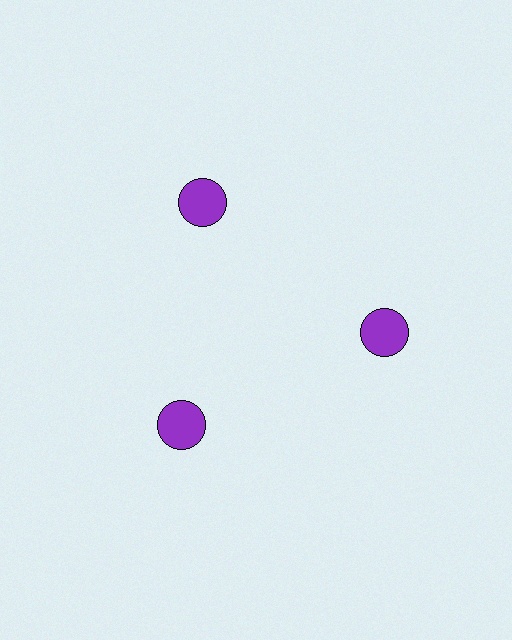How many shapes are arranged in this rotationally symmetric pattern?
There are 3 shapes, arranged in 3 groups of 1.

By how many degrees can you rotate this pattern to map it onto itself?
The pattern maps onto itself every 120 degrees of rotation.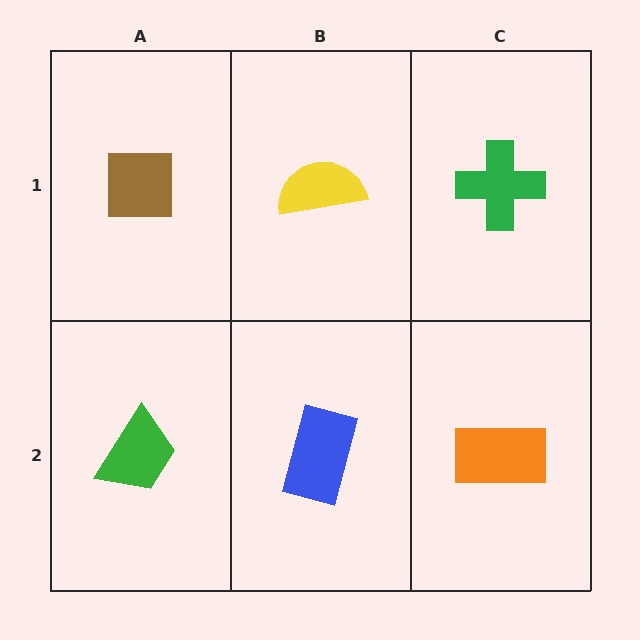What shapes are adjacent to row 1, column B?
A blue rectangle (row 2, column B), a brown square (row 1, column A), a green cross (row 1, column C).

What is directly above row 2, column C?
A green cross.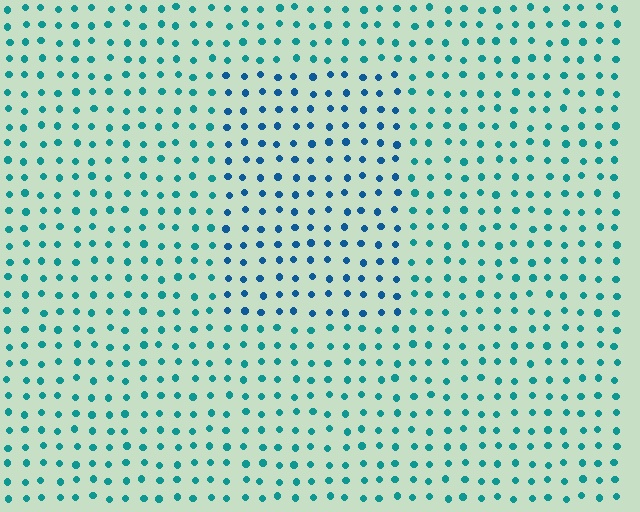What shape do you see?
I see a rectangle.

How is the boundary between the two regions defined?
The boundary is defined purely by a slight shift in hue (about 30 degrees). Spacing, size, and orientation are identical on both sides.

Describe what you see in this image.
The image is filled with small teal elements in a uniform arrangement. A rectangle-shaped region is visible where the elements are tinted to a slightly different hue, forming a subtle color boundary.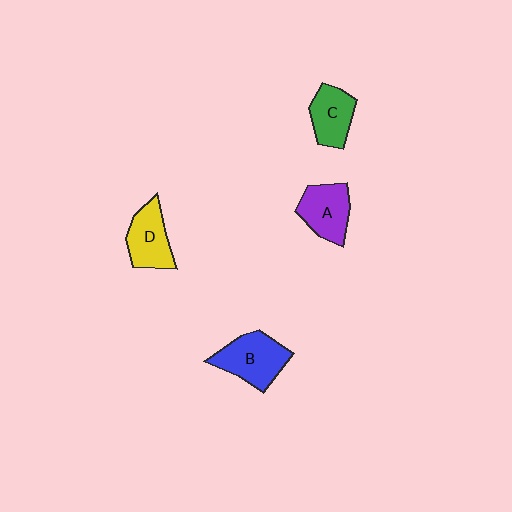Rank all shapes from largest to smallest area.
From largest to smallest: B (blue), A (purple), D (yellow), C (green).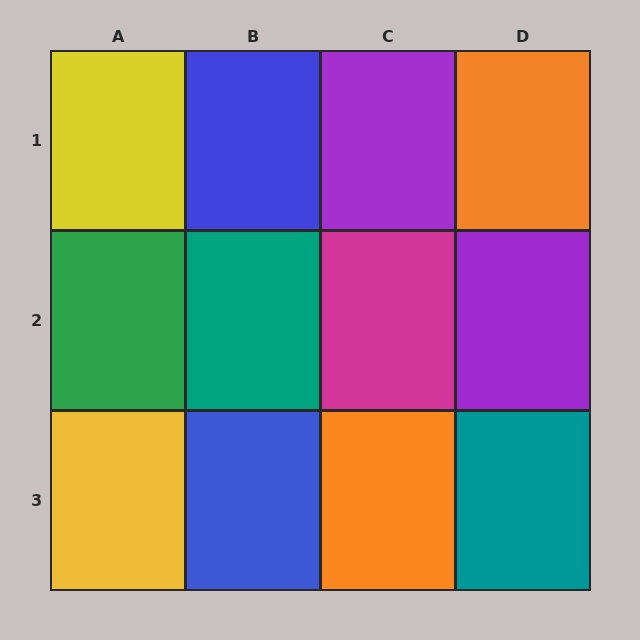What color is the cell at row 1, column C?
Purple.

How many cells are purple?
2 cells are purple.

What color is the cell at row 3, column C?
Orange.